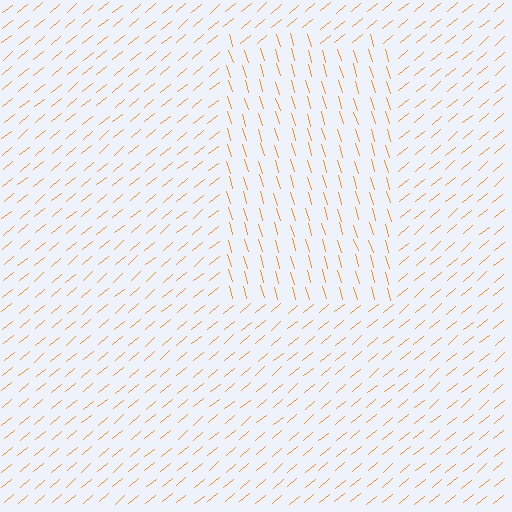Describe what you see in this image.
The image is filled with small orange line segments. A rectangle region in the image has lines oriented differently from the surrounding lines, creating a visible texture boundary.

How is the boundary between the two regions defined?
The boundary is defined purely by a change in line orientation (approximately 67 degrees difference). All lines are the same color and thickness.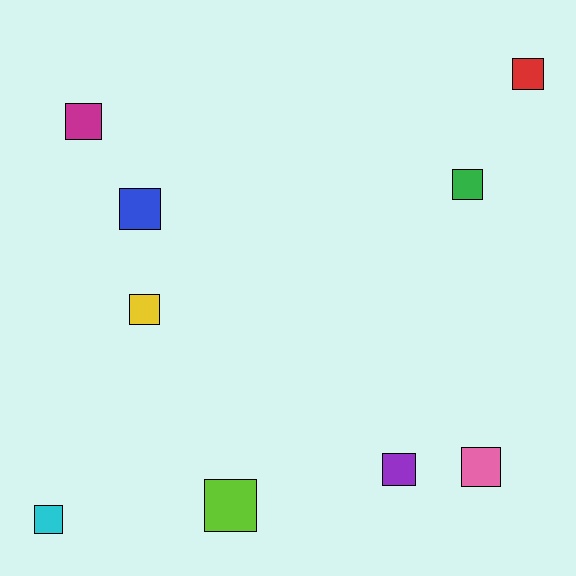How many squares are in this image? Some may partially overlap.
There are 9 squares.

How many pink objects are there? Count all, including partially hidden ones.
There is 1 pink object.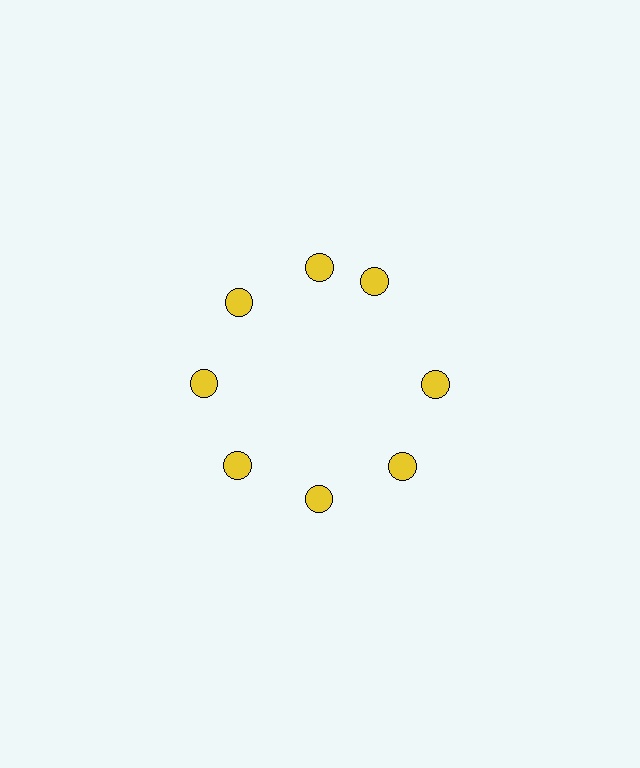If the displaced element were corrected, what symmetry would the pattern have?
It would have 8-fold rotational symmetry — the pattern would map onto itself every 45 degrees.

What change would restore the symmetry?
The symmetry would be restored by rotating it back into even spacing with its neighbors so that all 8 circles sit at equal angles and equal distance from the center.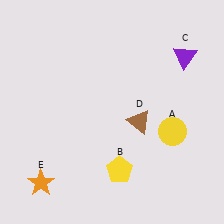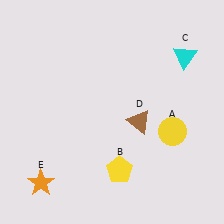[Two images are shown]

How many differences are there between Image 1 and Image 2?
There is 1 difference between the two images.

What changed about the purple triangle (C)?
In Image 1, C is purple. In Image 2, it changed to cyan.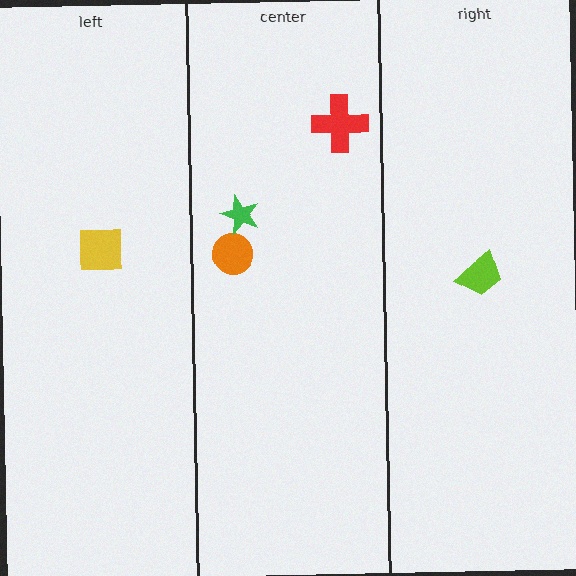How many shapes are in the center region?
3.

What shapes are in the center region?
The red cross, the orange circle, the green star.